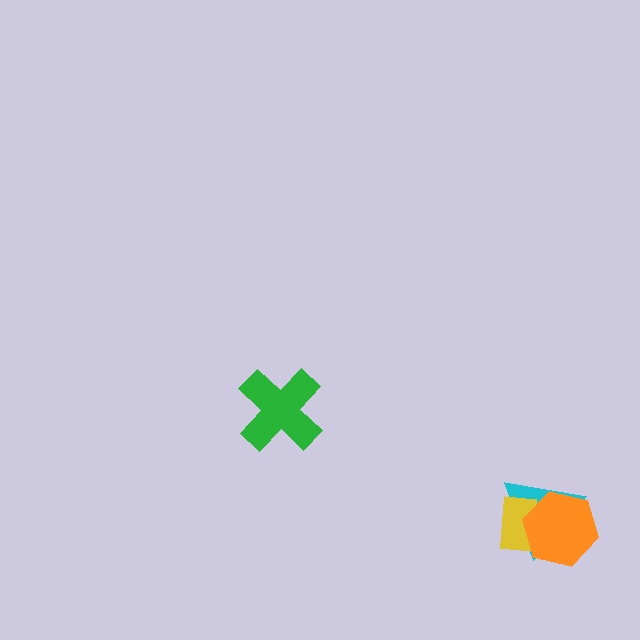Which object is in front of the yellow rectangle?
The orange hexagon is in front of the yellow rectangle.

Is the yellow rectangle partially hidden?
Yes, it is partially covered by another shape.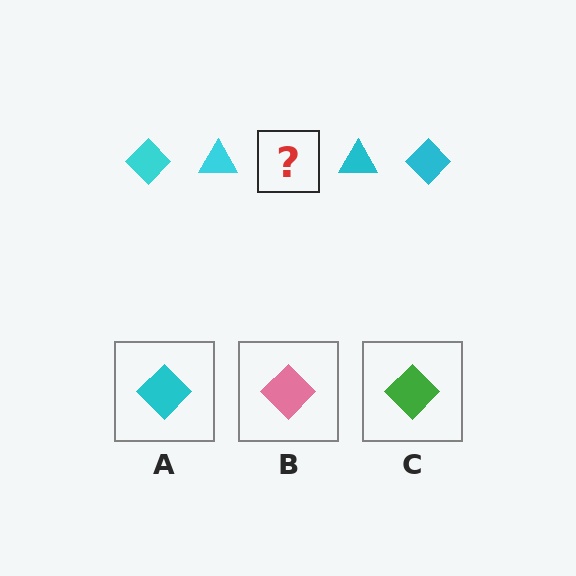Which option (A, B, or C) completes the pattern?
A.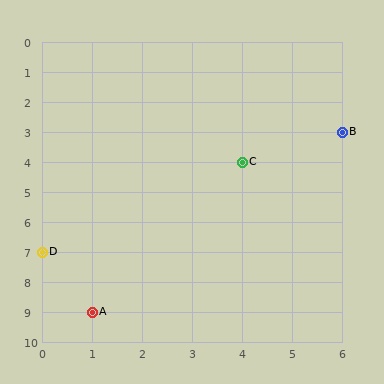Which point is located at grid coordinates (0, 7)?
Point D is at (0, 7).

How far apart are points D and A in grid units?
Points D and A are 1 column and 2 rows apart (about 2.2 grid units diagonally).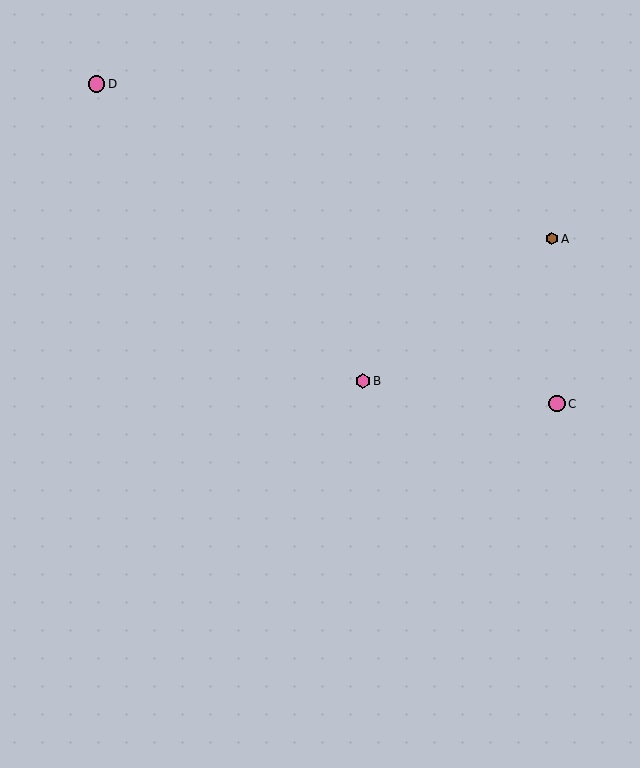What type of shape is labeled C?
Shape C is a pink circle.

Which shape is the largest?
The pink circle (labeled D) is the largest.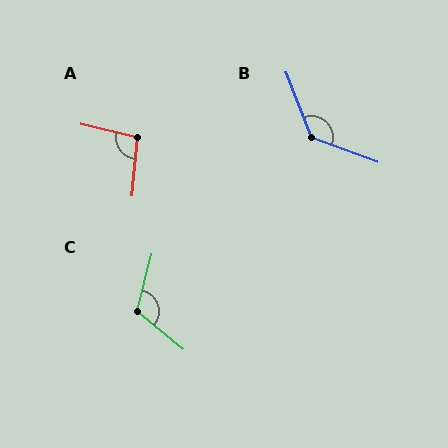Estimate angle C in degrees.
Approximately 116 degrees.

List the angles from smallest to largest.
A (98°), C (116°), B (132°).